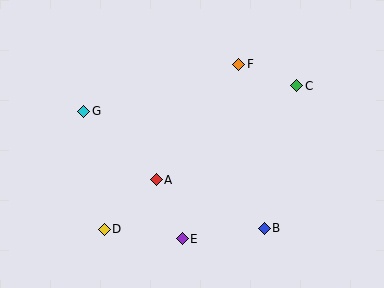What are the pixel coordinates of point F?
Point F is at (239, 64).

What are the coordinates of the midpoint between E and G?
The midpoint between E and G is at (133, 175).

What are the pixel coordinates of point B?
Point B is at (264, 228).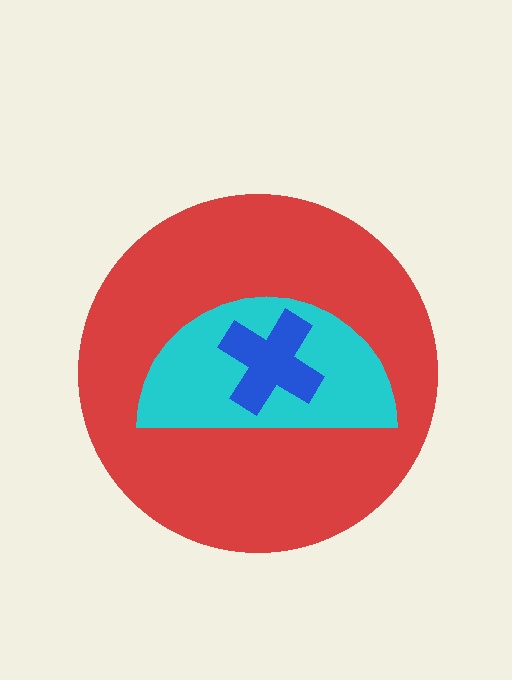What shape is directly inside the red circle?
The cyan semicircle.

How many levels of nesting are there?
3.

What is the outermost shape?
The red circle.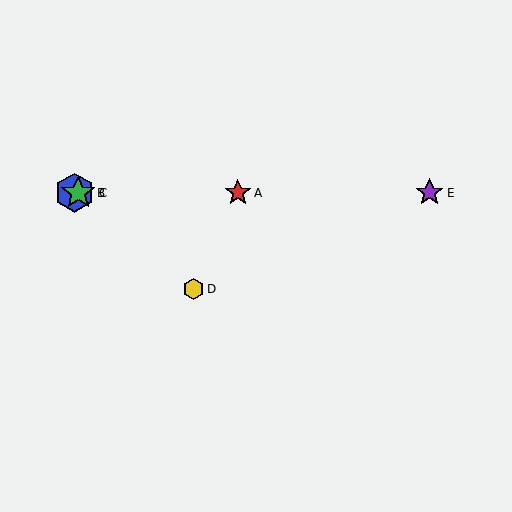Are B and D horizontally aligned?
No, B is at y≈193 and D is at y≈289.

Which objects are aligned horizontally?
Objects A, B, C, E are aligned horizontally.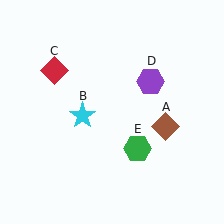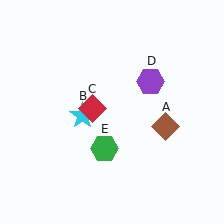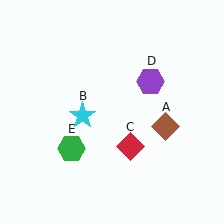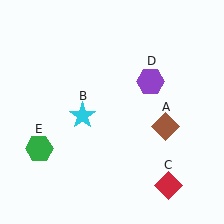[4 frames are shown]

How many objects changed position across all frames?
2 objects changed position: red diamond (object C), green hexagon (object E).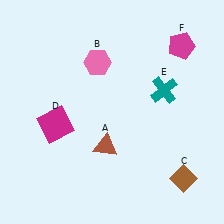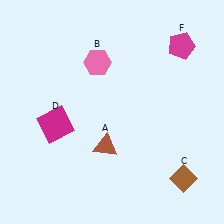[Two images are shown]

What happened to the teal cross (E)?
The teal cross (E) was removed in Image 2. It was in the top-right area of Image 1.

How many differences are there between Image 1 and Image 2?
There is 1 difference between the two images.